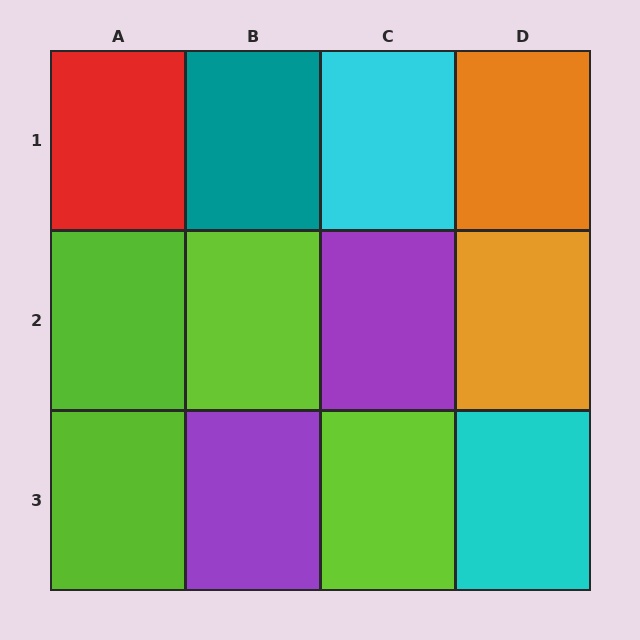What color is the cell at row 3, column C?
Lime.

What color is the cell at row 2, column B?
Lime.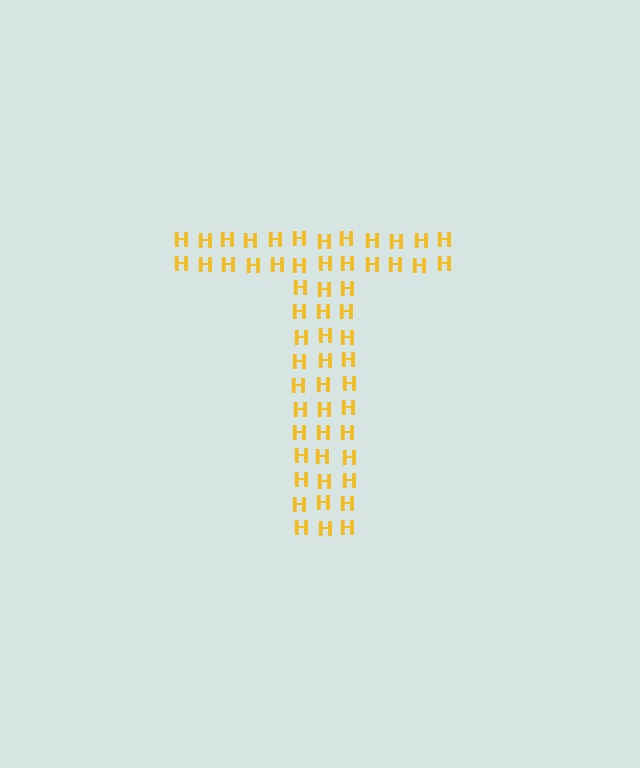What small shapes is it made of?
It is made of small letter H's.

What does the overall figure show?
The overall figure shows the letter T.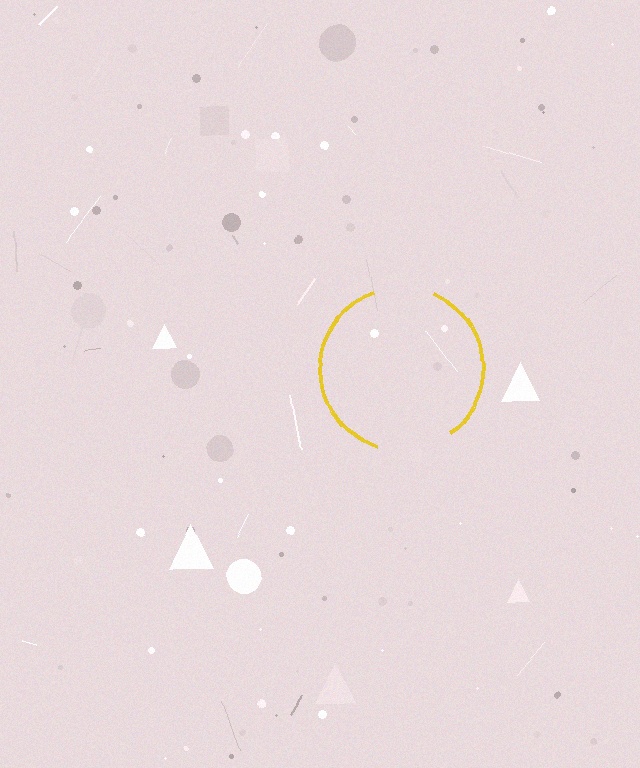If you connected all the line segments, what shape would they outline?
They would outline a circle.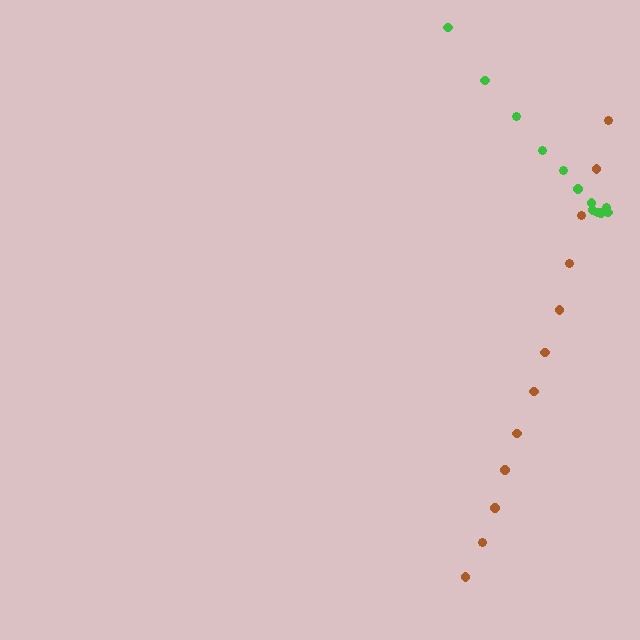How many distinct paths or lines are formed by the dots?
There are 2 distinct paths.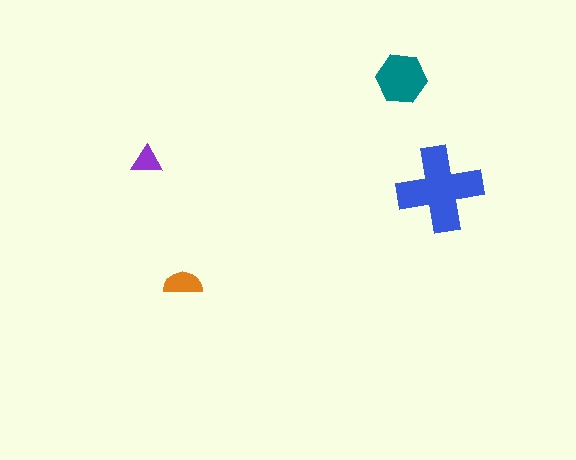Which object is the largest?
The blue cross.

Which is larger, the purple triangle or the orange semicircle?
The orange semicircle.